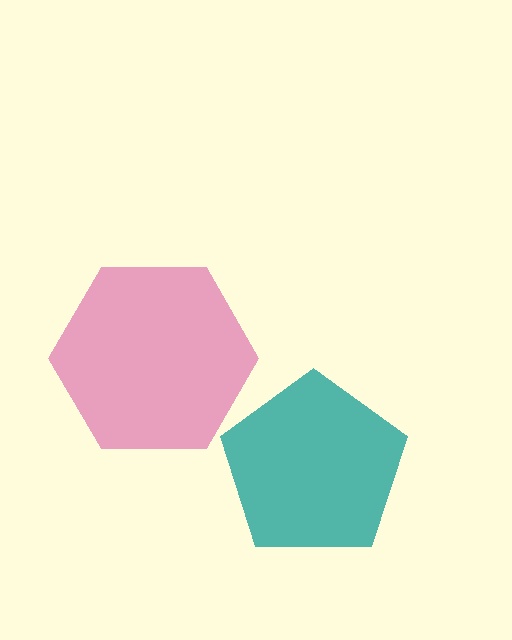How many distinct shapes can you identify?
There are 2 distinct shapes: a teal pentagon, a pink hexagon.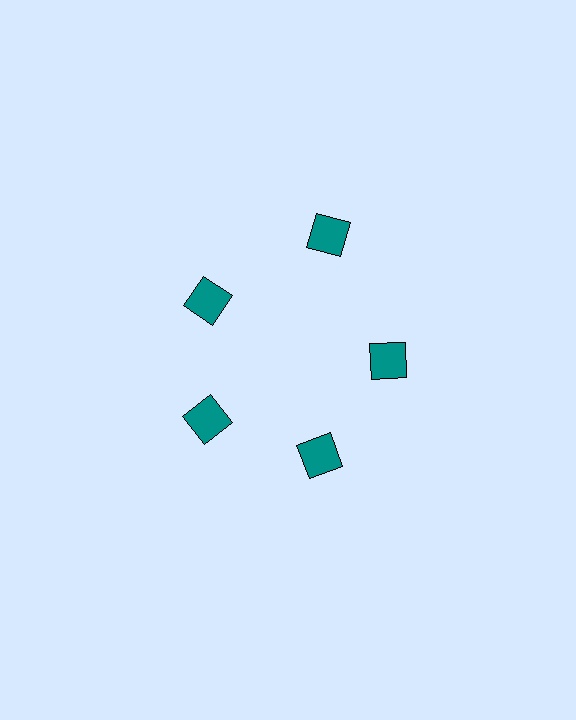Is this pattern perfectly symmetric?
No. The 5 teal squares are arranged in a ring, but one element near the 1 o'clock position is pushed outward from the center, breaking the 5-fold rotational symmetry.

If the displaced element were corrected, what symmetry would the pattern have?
It would have 5-fold rotational symmetry — the pattern would map onto itself every 72 degrees.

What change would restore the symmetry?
The symmetry would be restored by moving it inward, back onto the ring so that all 5 squares sit at equal angles and equal distance from the center.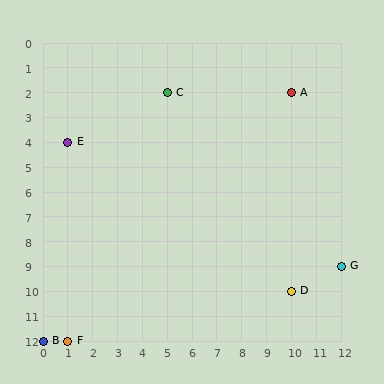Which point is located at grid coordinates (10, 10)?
Point D is at (10, 10).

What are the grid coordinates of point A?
Point A is at grid coordinates (10, 2).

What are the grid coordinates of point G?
Point G is at grid coordinates (12, 9).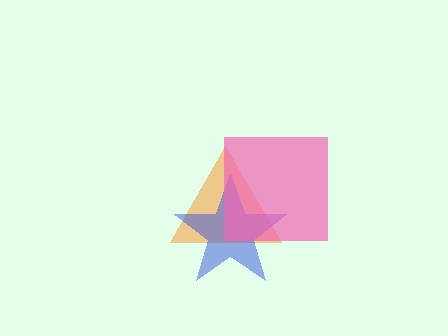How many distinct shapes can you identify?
There are 3 distinct shapes: an orange triangle, a blue star, a pink square.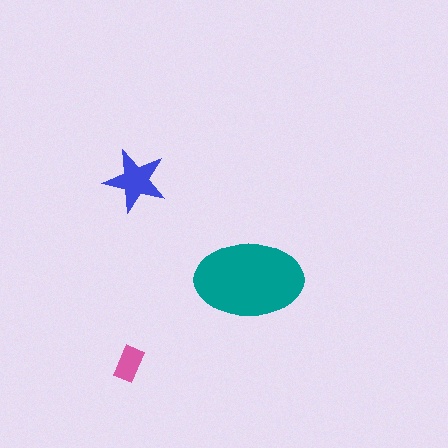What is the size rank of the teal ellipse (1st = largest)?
1st.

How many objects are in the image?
There are 3 objects in the image.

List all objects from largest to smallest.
The teal ellipse, the blue star, the pink rectangle.